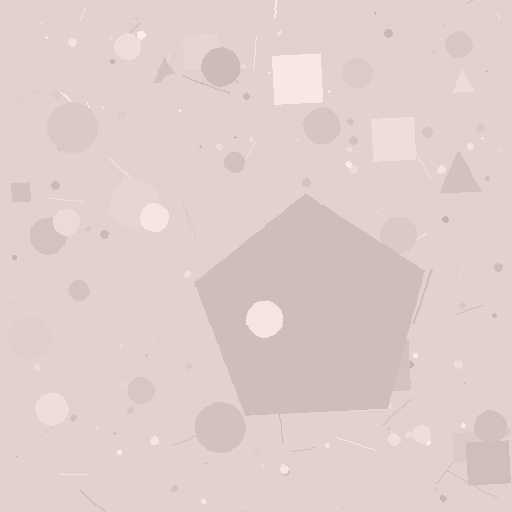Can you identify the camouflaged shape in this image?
The camouflaged shape is a pentagon.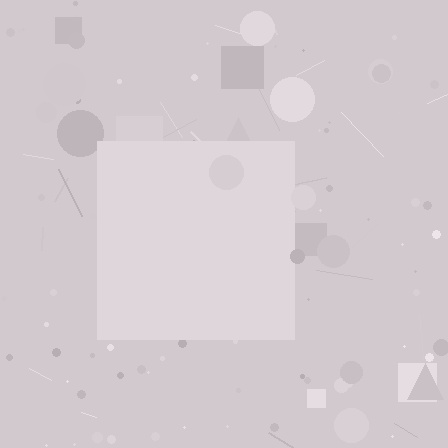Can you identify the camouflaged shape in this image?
The camouflaged shape is a square.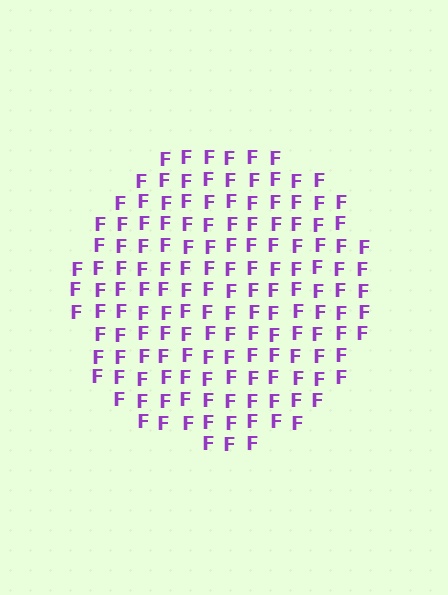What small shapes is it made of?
It is made of small letter F's.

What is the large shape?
The large shape is a circle.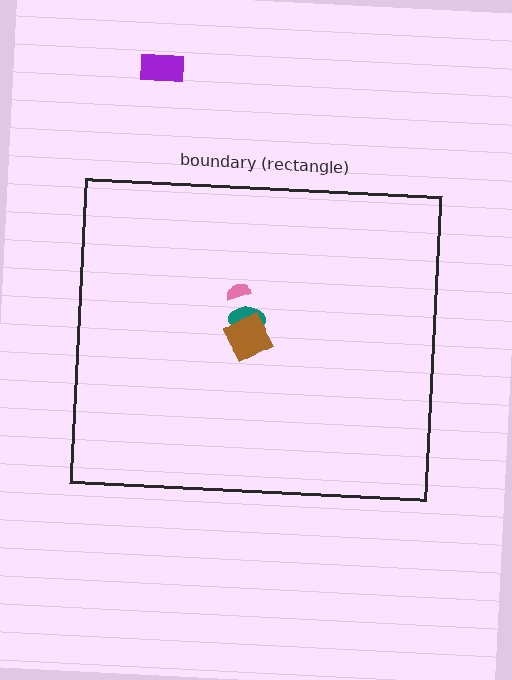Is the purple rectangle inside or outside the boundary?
Outside.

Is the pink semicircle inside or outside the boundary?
Inside.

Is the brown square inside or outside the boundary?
Inside.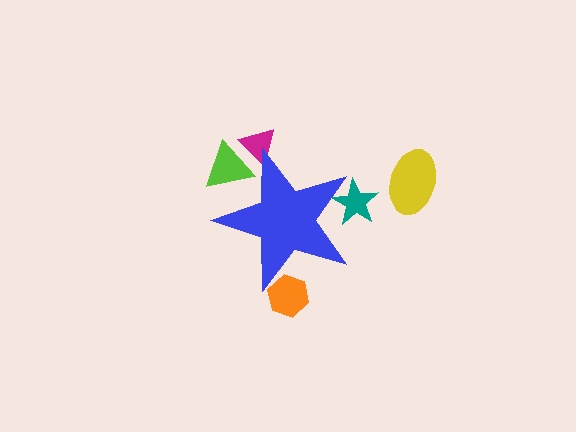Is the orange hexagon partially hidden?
Yes, the orange hexagon is partially hidden behind the blue star.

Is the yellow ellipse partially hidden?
No, the yellow ellipse is fully visible.